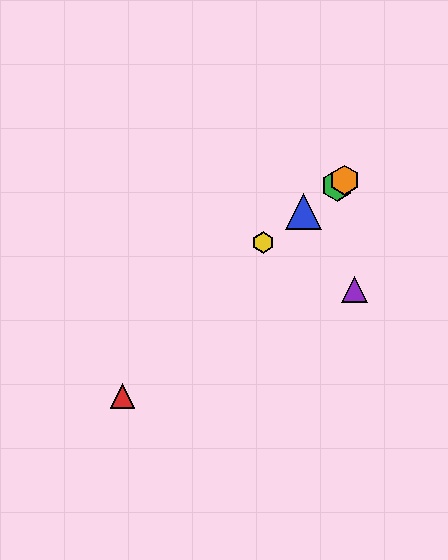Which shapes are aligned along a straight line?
The blue triangle, the green hexagon, the yellow hexagon, the orange hexagon are aligned along a straight line.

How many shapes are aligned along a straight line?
4 shapes (the blue triangle, the green hexagon, the yellow hexagon, the orange hexagon) are aligned along a straight line.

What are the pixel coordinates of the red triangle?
The red triangle is at (122, 396).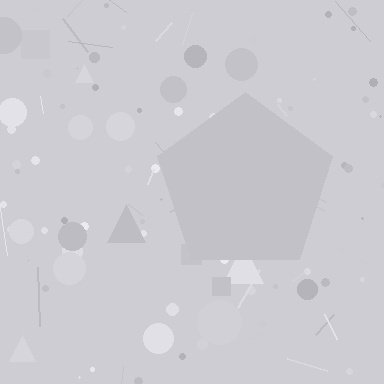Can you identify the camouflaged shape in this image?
The camouflaged shape is a pentagon.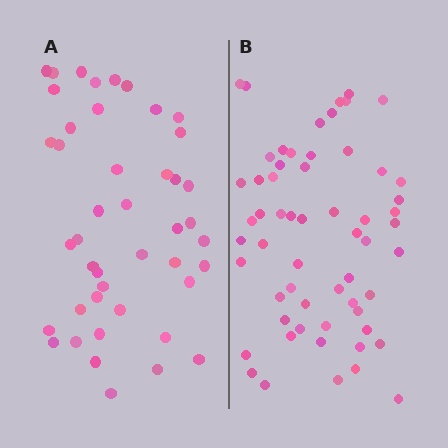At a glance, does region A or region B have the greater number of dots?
Region B (the right region) has more dots.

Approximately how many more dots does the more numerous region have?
Region B has approximately 15 more dots than region A.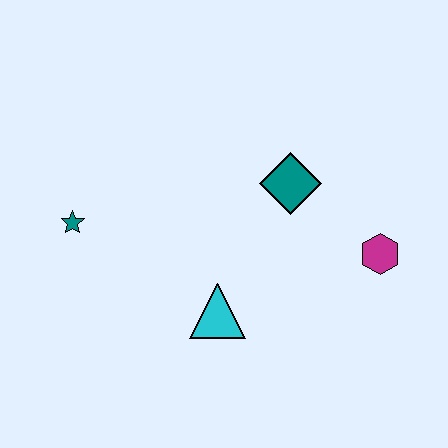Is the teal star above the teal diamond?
No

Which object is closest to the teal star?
The cyan triangle is closest to the teal star.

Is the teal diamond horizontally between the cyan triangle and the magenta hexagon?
Yes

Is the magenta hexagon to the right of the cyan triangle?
Yes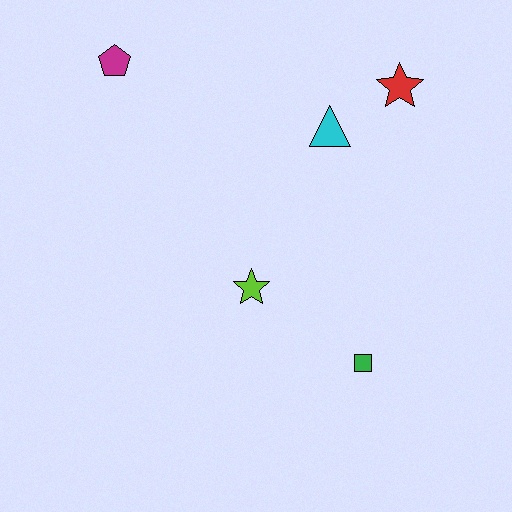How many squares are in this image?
There is 1 square.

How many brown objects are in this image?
There are no brown objects.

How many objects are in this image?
There are 5 objects.